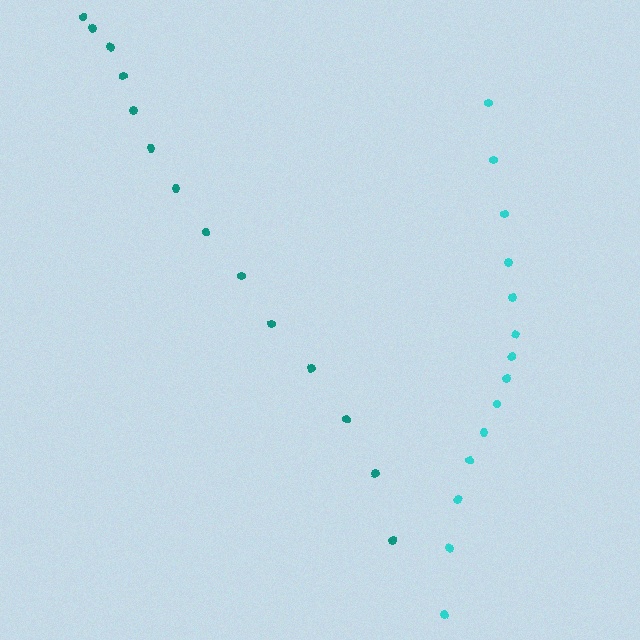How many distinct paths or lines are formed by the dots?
There are 2 distinct paths.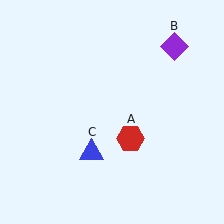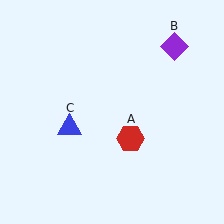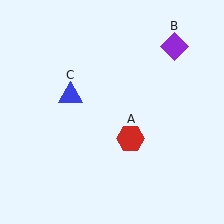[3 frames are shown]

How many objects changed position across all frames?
1 object changed position: blue triangle (object C).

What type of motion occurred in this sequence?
The blue triangle (object C) rotated clockwise around the center of the scene.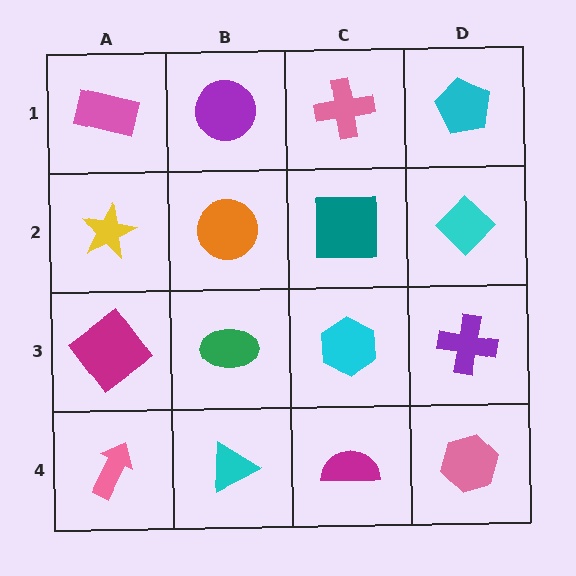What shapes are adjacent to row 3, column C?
A teal square (row 2, column C), a magenta semicircle (row 4, column C), a green ellipse (row 3, column B), a purple cross (row 3, column D).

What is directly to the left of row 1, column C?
A purple circle.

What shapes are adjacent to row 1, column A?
A yellow star (row 2, column A), a purple circle (row 1, column B).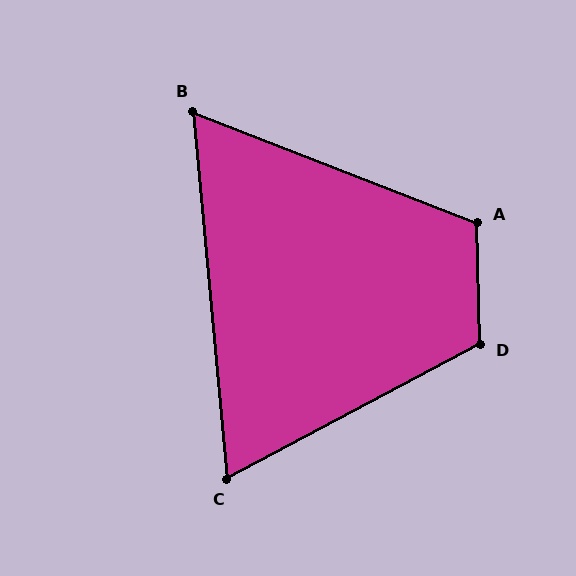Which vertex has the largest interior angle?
D, at approximately 116 degrees.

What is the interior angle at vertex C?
Approximately 67 degrees (acute).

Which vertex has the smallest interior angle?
B, at approximately 64 degrees.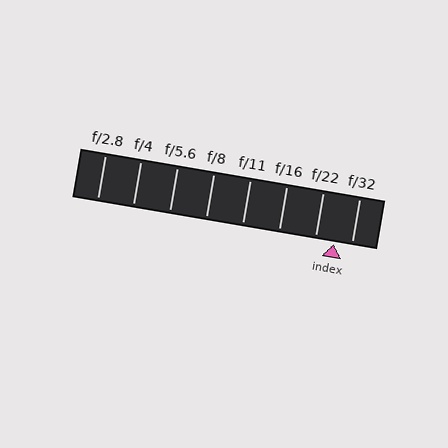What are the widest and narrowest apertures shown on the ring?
The widest aperture shown is f/2.8 and the narrowest is f/32.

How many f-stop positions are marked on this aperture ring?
There are 8 f-stop positions marked.